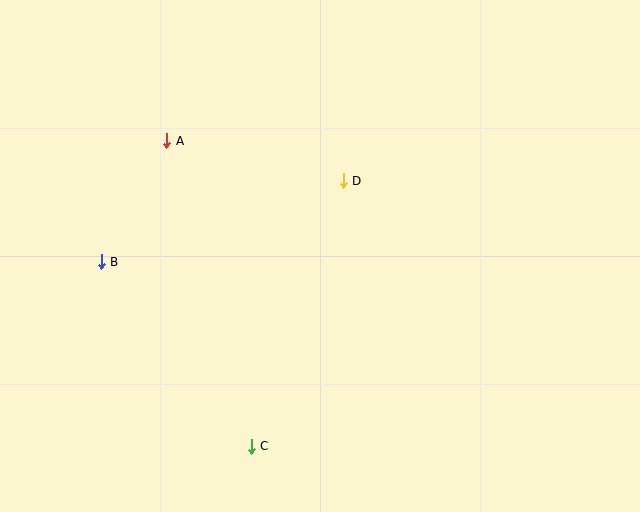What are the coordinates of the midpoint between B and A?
The midpoint between B and A is at (134, 201).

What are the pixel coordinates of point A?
Point A is at (167, 141).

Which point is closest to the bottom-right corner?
Point C is closest to the bottom-right corner.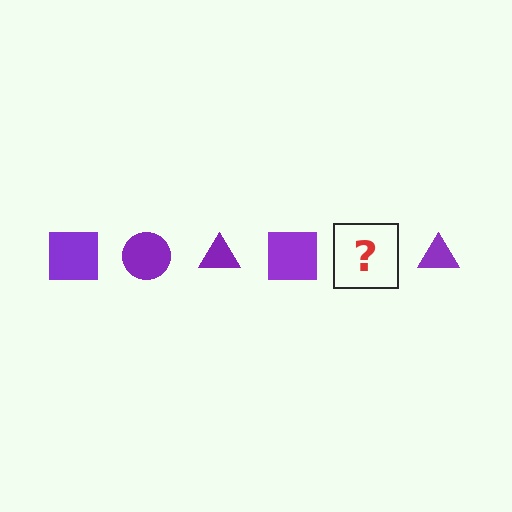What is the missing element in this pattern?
The missing element is a purple circle.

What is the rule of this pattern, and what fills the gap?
The rule is that the pattern cycles through square, circle, triangle shapes in purple. The gap should be filled with a purple circle.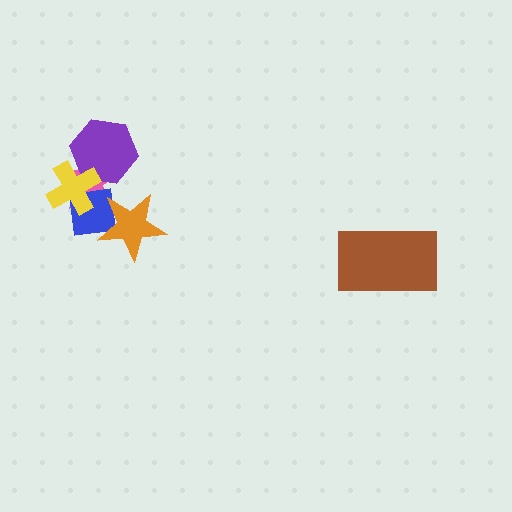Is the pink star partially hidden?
Yes, it is partially covered by another shape.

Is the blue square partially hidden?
Yes, it is partially covered by another shape.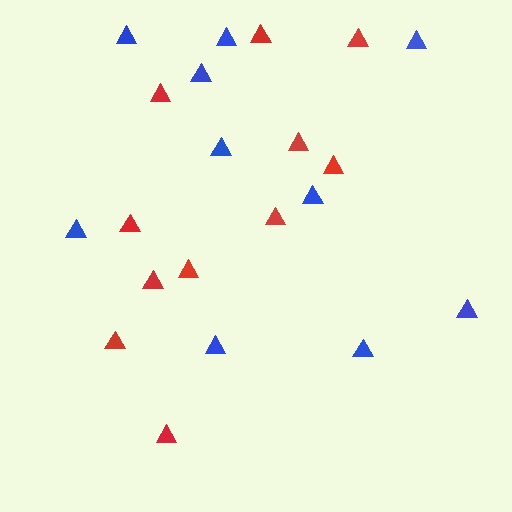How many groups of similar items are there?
There are 2 groups: one group of red triangles (11) and one group of blue triangles (10).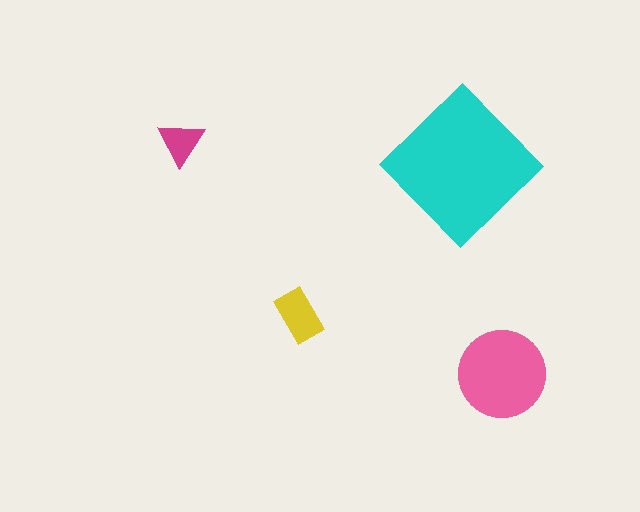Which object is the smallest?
The magenta triangle.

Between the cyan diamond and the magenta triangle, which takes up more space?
The cyan diamond.